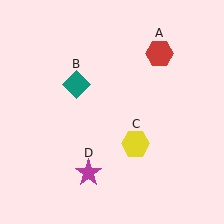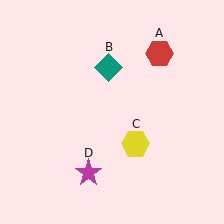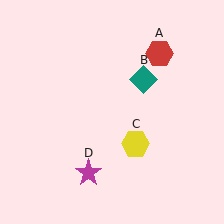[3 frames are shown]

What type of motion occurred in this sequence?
The teal diamond (object B) rotated clockwise around the center of the scene.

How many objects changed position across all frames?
1 object changed position: teal diamond (object B).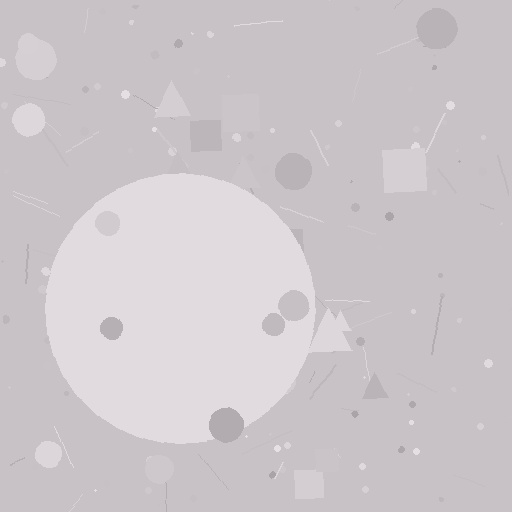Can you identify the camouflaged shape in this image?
The camouflaged shape is a circle.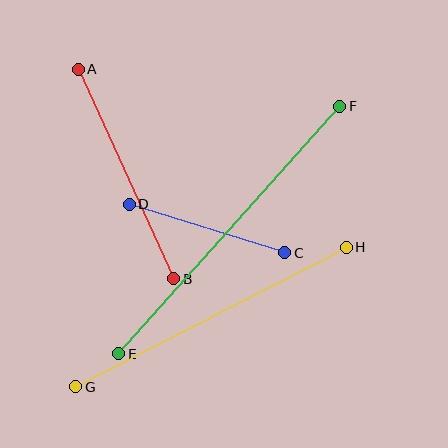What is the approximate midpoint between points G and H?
The midpoint is at approximately (211, 317) pixels.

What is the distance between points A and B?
The distance is approximately 231 pixels.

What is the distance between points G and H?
The distance is approximately 304 pixels.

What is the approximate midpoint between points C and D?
The midpoint is at approximately (207, 229) pixels.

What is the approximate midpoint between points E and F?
The midpoint is at approximately (229, 230) pixels.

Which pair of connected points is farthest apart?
Points E and F are farthest apart.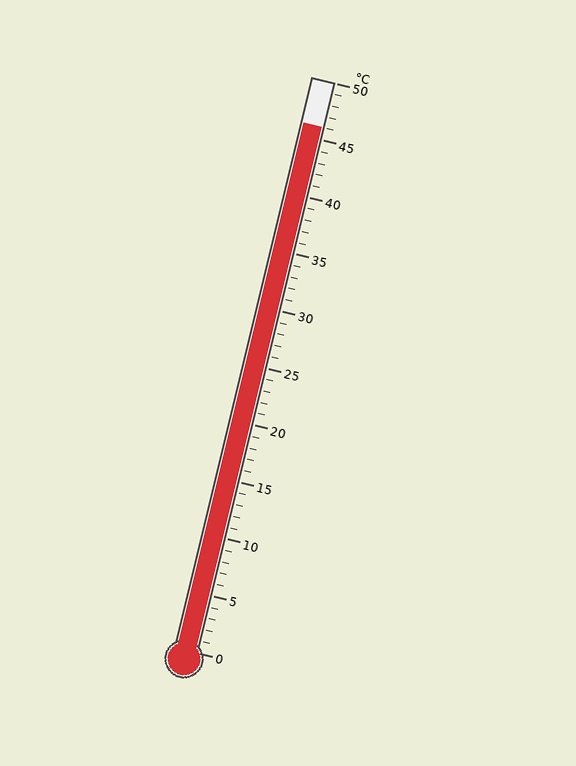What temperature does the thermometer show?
The thermometer shows approximately 46°C.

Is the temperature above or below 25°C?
The temperature is above 25°C.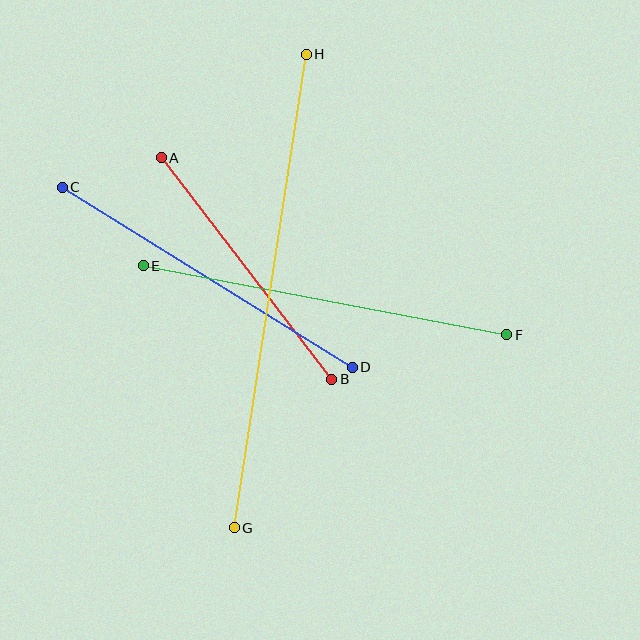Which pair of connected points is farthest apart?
Points G and H are farthest apart.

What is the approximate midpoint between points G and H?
The midpoint is at approximately (270, 291) pixels.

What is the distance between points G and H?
The distance is approximately 479 pixels.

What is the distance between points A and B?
The distance is approximately 280 pixels.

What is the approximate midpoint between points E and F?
The midpoint is at approximately (325, 300) pixels.